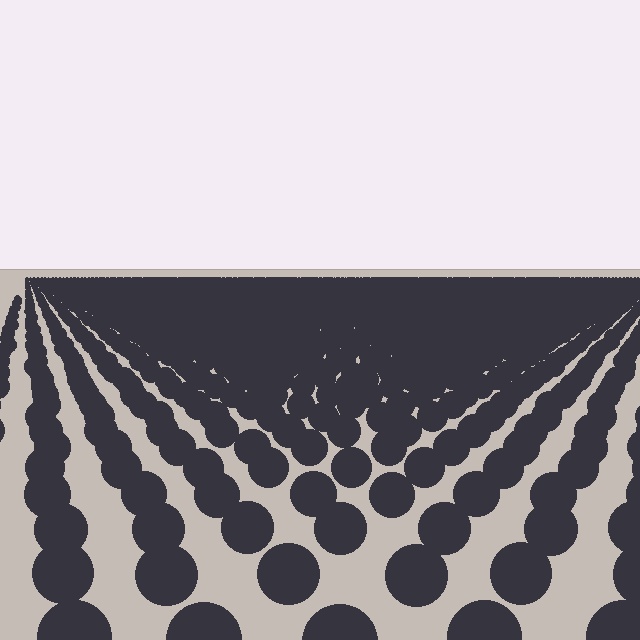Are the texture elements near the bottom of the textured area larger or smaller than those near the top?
Larger. Near the bottom, elements are closer to the viewer and appear at a bigger on-screen size.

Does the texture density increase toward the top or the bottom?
Density increases toward the top.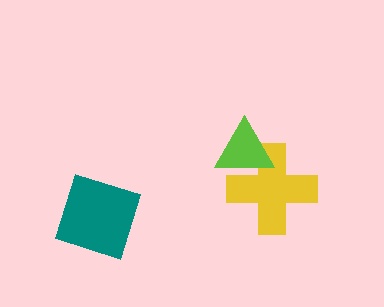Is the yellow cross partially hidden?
Yes, it is partially covered by another shape.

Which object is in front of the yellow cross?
The lime triangle is in front of the yellow cross.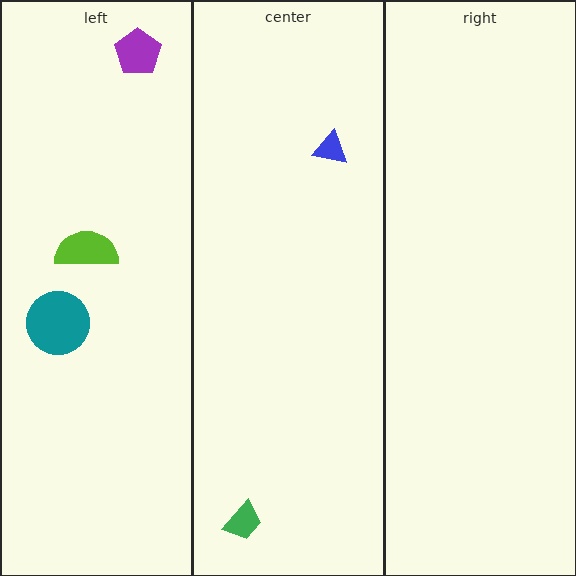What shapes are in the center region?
The green trapezoid, the blue triangle.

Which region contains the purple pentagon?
The left region.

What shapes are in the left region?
The lime semicircle, the purple pentagon, the teal circle.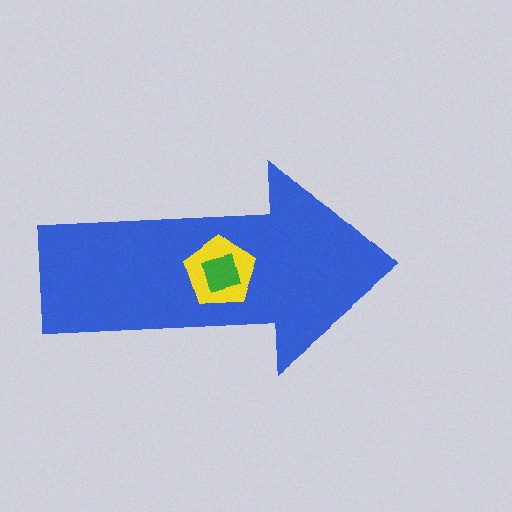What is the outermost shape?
The blue arrow.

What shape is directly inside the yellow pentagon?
The green square.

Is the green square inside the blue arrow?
Yes.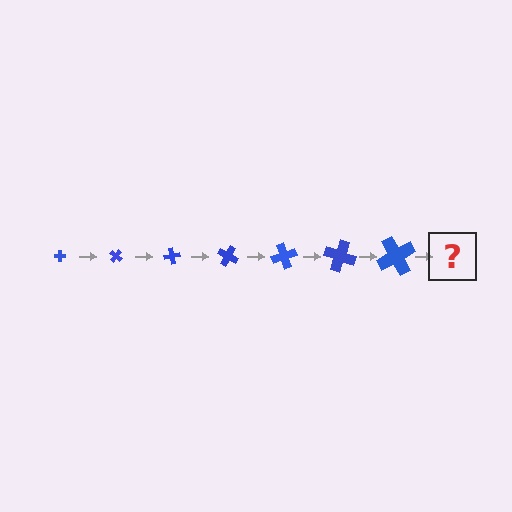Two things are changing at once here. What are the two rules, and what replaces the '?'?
The two rules are that the cross grows larger each step and it rotates 40 degrees each step. The '?' should be a cross, larger than the previous one and rotated 280 degrees from the start.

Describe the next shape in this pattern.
It should be a cross, larger than the previous one and rotated 280 degrees from the start.